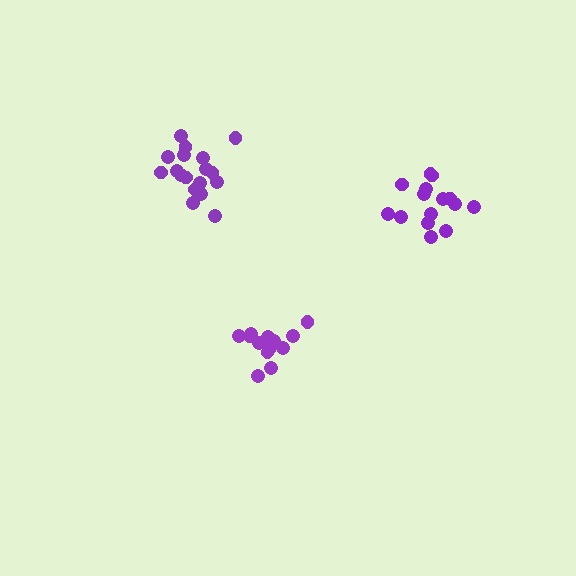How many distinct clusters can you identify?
There are 3 distinct clusters.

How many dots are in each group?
Group 1: 15 dots, Group 2: 13 dots, Group 3: 18 dots (46 total).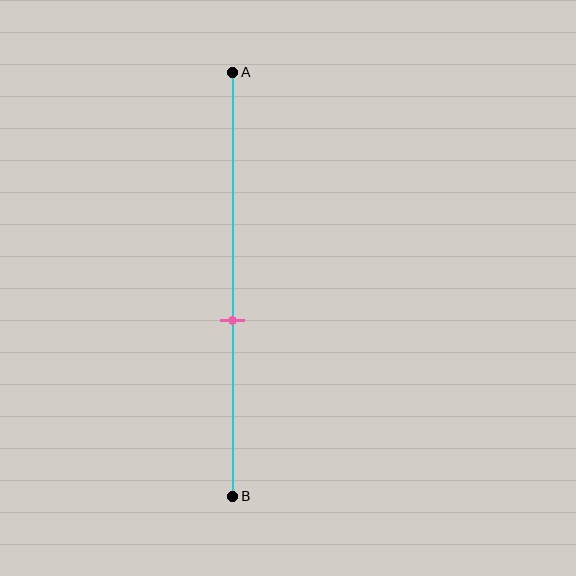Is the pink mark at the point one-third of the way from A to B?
No, the mark is at about 60% from A, not at the 33% one-third point.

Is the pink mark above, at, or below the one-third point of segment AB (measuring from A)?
The pink mark is below the one-third point of segment AB.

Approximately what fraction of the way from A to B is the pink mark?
The pink mark is approximately 60% of the way from A to B.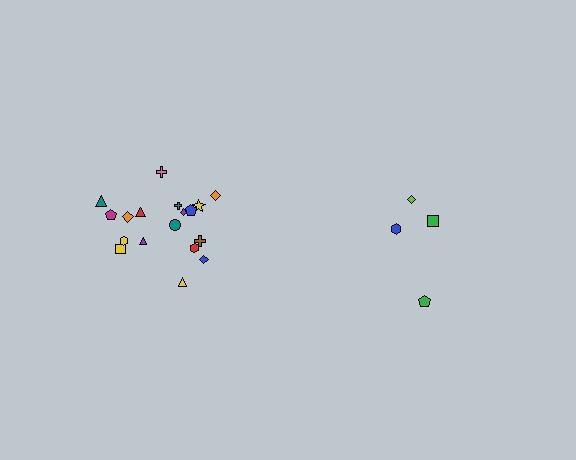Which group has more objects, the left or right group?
The left group.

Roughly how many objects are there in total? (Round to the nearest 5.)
Roughly 20 objects in total.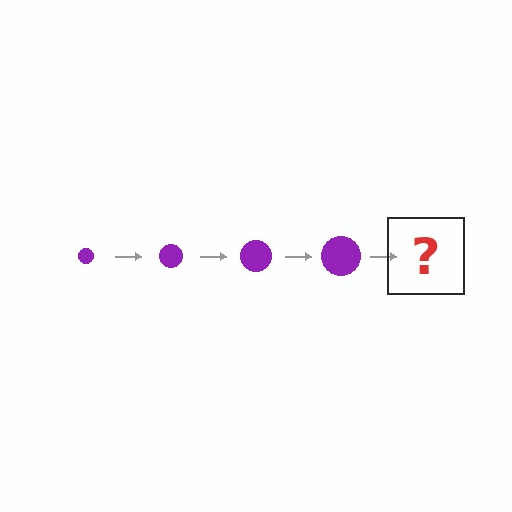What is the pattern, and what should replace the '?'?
The pattern is that the circle gets progressively larger each step. The '?' should be a purple circle, larger than the previous one.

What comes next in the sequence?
The next element should be a purple circle, larger than the previous one.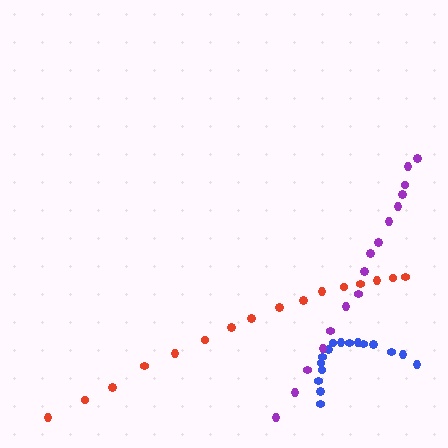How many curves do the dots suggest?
There are 3 distinct paths.